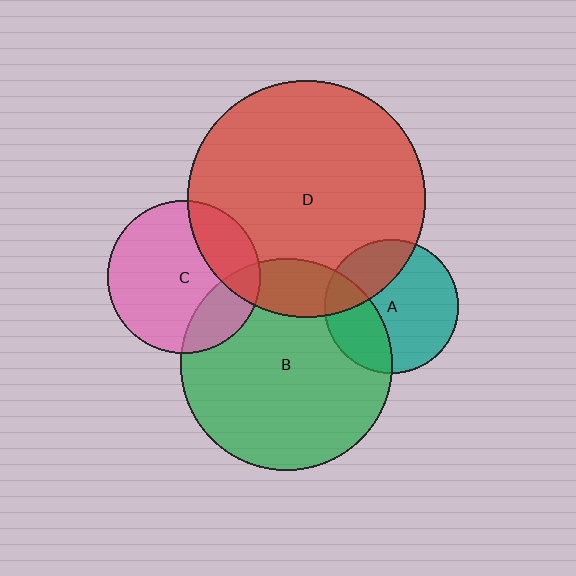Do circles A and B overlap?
Yes.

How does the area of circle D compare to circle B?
Approximately 1.3 times.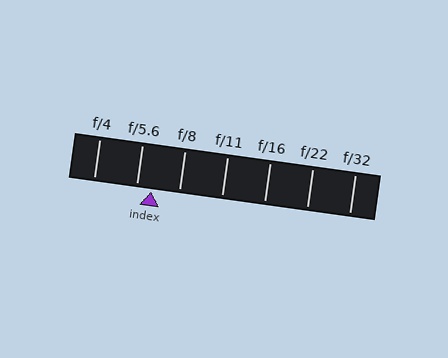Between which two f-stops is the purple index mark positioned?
The index mark is between f/5.6 and f/8.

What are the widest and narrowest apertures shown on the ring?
The widest aperture shown is f/4 and the narrowest is f/32.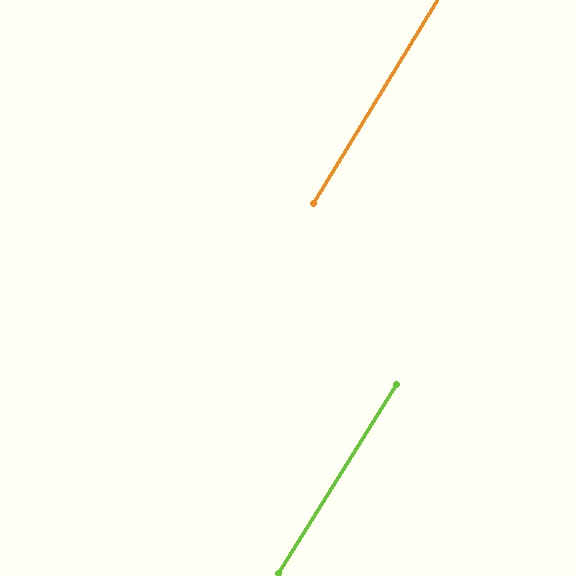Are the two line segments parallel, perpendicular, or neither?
Parallel — their directions differ by only 0.9°.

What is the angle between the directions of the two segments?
Approximately 1 degree.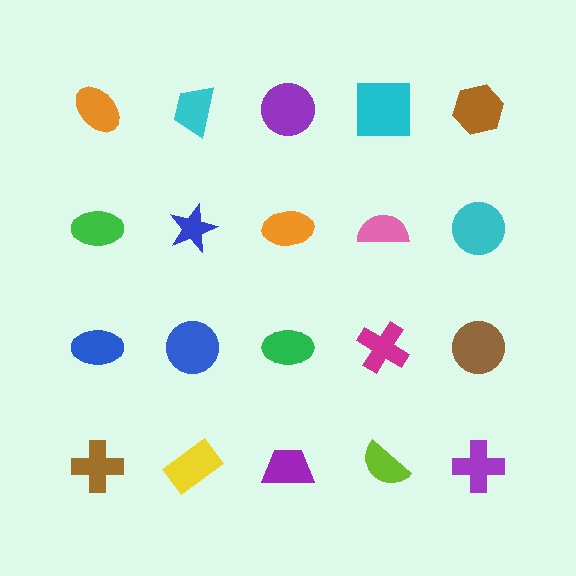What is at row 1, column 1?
An orange ellipse.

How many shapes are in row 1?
5 shapes.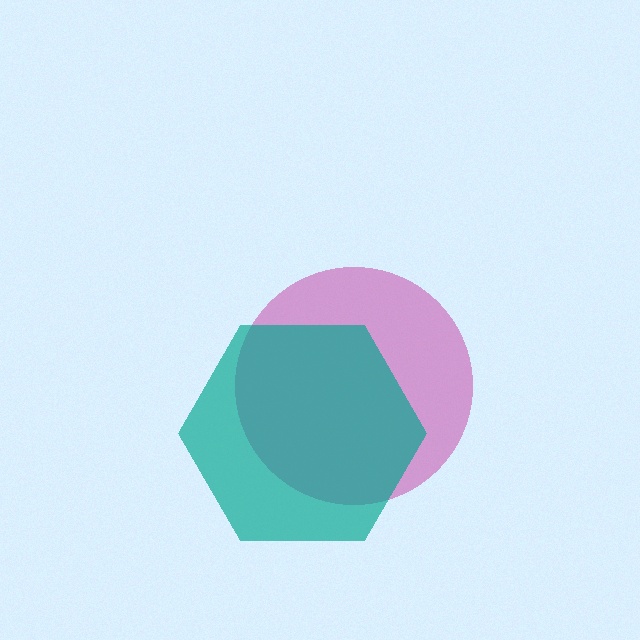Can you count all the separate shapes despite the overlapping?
Yes, there are 2 separate shapes.